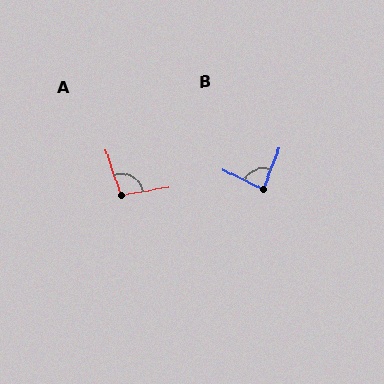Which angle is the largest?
A, at approximately 99 degrees.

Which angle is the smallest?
B, at approximately 84 degrees.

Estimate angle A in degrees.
Approximately 99 degrees.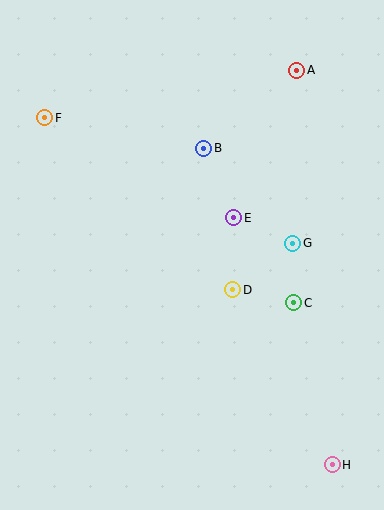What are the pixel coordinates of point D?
Point D is at (233, 290).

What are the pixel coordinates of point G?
Point G is at (293, 243).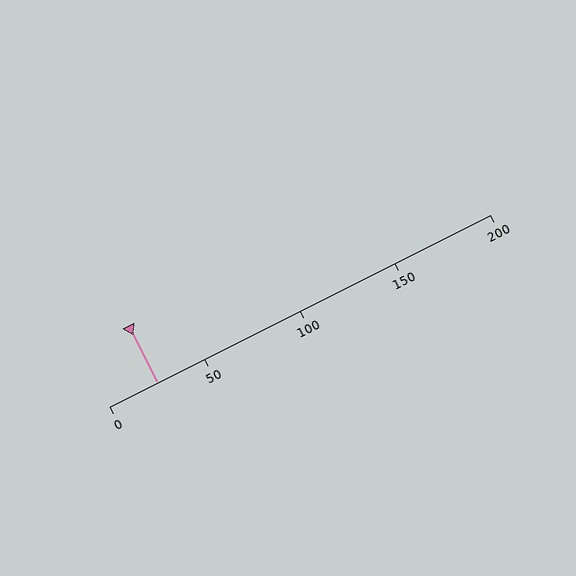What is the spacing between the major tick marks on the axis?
The major ticks are spaced 50 apart.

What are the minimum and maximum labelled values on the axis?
The axis runs from 0 to 200.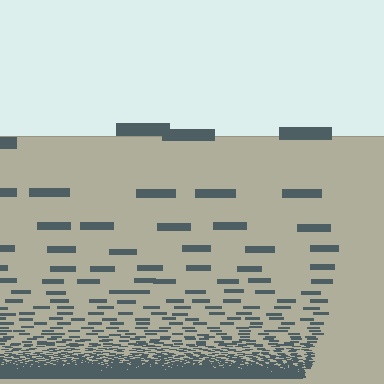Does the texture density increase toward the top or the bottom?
Density increases toward the bottom.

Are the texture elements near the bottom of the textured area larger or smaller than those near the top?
Smaller. The gradient is inverted — elements near the bottom are smaller and denser.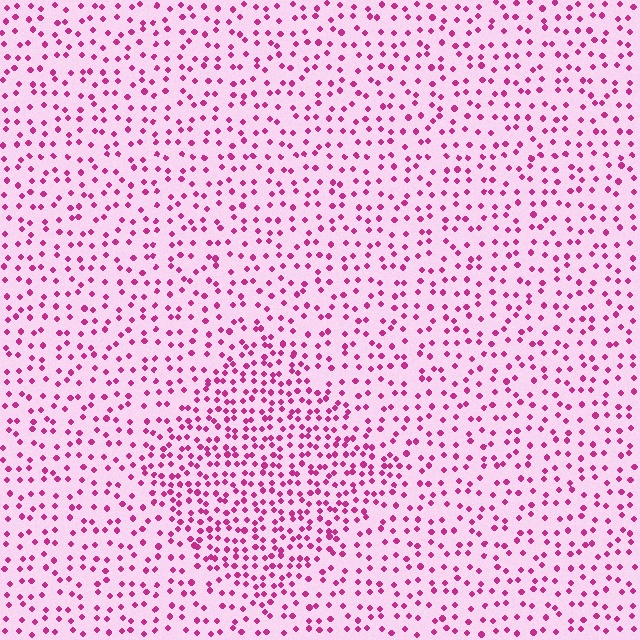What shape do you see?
I see a diamond.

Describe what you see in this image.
The image contains small magenta elements arranged at two different densities. A diamond-shaped region is visible where the elements are more densely packed than the surrounding area.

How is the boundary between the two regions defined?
The boundary is defined by a change in element density (approximately 1.8x ratio). All elements are the same color, size, and shape.